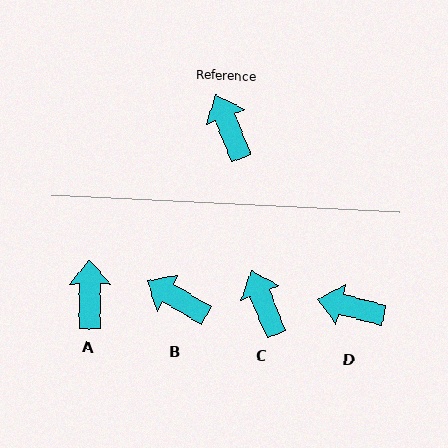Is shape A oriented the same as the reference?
No, it is off by about 22 degrees.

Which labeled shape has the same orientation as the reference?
C.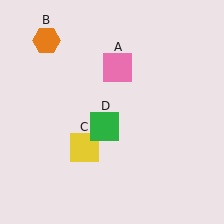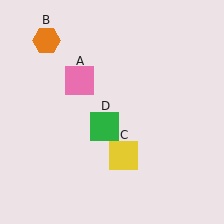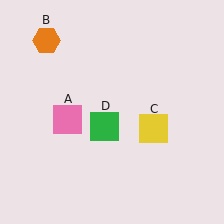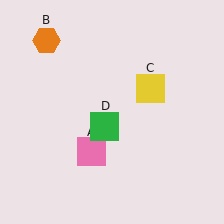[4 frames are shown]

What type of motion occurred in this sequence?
The pink square (object A), yellow square (object C) rotated counterclockwise around the center of the scene.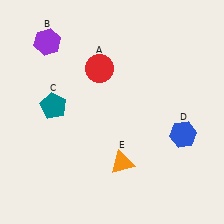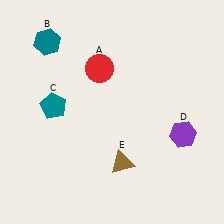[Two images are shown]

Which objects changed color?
B changed from purple to teal. D changed from blue to purple. E changed from orange to brown.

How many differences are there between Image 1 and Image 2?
There are 3 differences between the two images.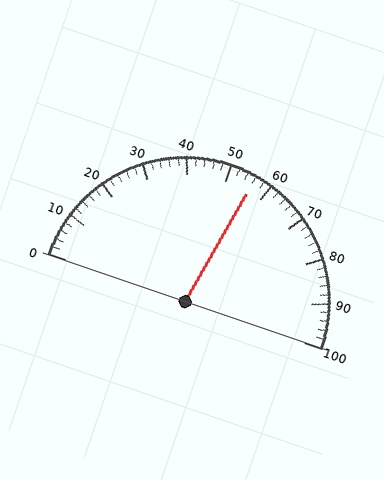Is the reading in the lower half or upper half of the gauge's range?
The reading is in the upper half of the range (0 to 100).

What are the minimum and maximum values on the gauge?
The gauge ranges from 0 to 100.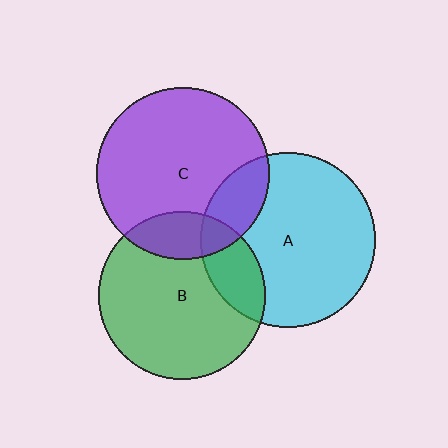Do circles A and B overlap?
Yes.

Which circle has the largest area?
Circle A (cyan).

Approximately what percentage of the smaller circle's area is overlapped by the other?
Approximately 20%.